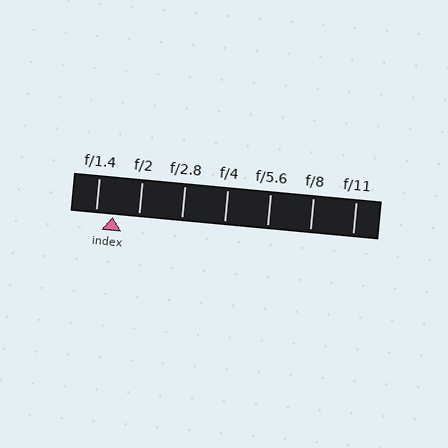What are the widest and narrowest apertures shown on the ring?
The widest aperture shown is f/1.4 and the narrowest is f/11.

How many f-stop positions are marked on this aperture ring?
There are 7 f-stop positions marked.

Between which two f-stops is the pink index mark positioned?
The index mark is between f/1.4 and f/2.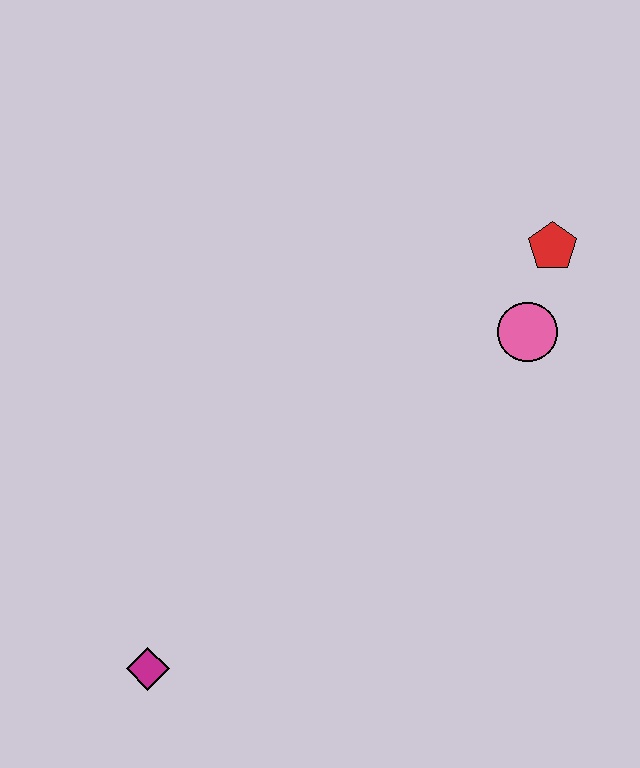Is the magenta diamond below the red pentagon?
Yes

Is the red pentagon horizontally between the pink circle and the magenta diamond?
No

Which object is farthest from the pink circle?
The magenta diamond is farthest from the pink circle.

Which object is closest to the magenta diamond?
The pink circle is closest to the magenta diamond.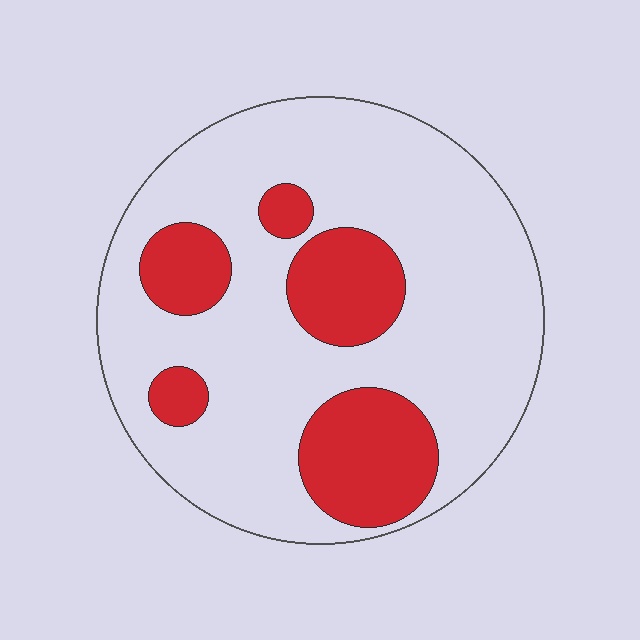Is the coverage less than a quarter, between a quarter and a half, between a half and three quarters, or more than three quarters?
Less than a quarter.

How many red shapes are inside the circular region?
5.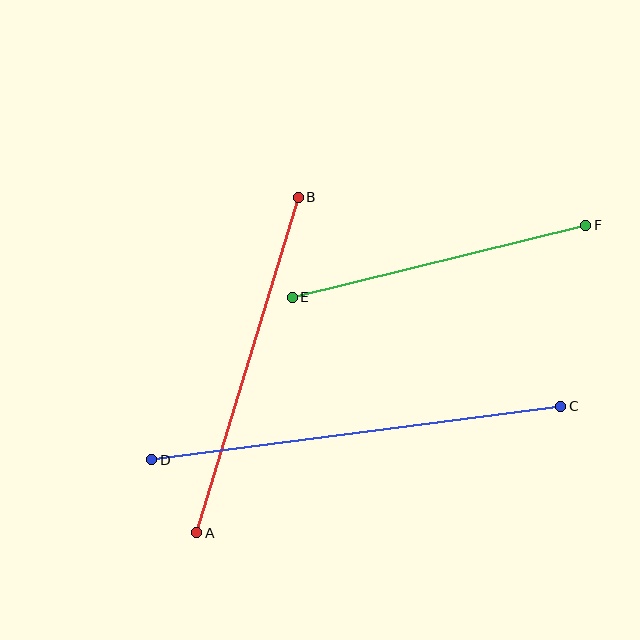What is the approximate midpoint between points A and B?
The midpoint is at approximately (248, 365) pixels.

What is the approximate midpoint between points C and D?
The midpoint is at approximately (356, 433) pixels.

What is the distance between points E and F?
The distance is approximately 302 pixels.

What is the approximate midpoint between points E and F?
The midpoint is at approximately (439, 261) pixels.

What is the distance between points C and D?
The distance is approximately 413 pixels.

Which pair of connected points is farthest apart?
Points C and D are farthest apart.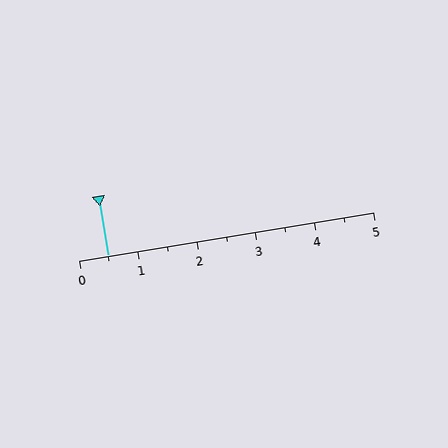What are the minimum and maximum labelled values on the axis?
The axis runs from 0 to 5.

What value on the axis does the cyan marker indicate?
The marker indicates approximately 0.5.